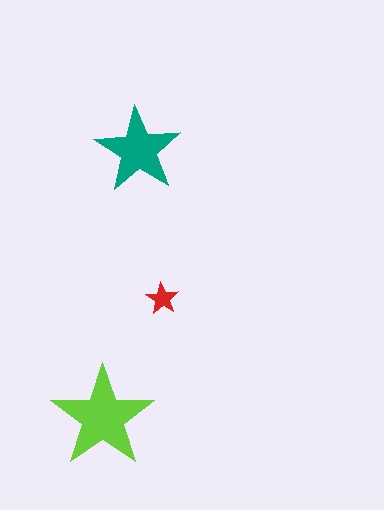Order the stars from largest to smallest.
the lime one, the teal one, the red one.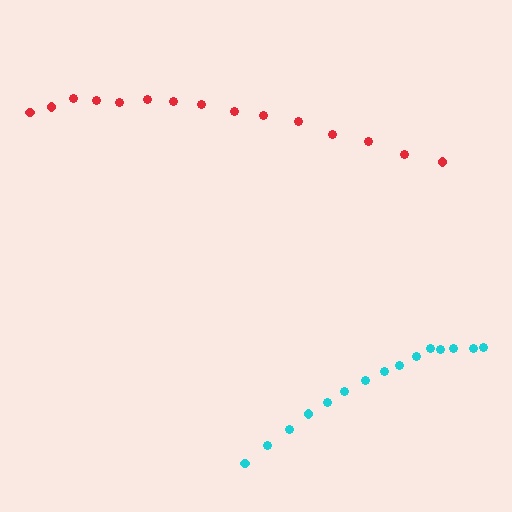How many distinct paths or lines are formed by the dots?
There are 2 distinct paths.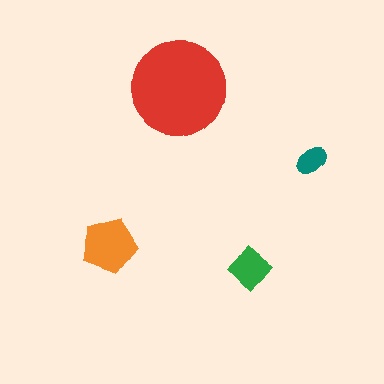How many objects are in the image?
There are 4 objects in the image.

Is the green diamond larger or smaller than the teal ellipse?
Larger.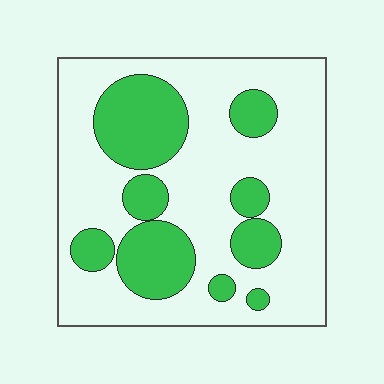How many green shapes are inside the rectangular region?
9.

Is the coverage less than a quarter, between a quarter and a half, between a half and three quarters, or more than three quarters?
Between a quarter and a half.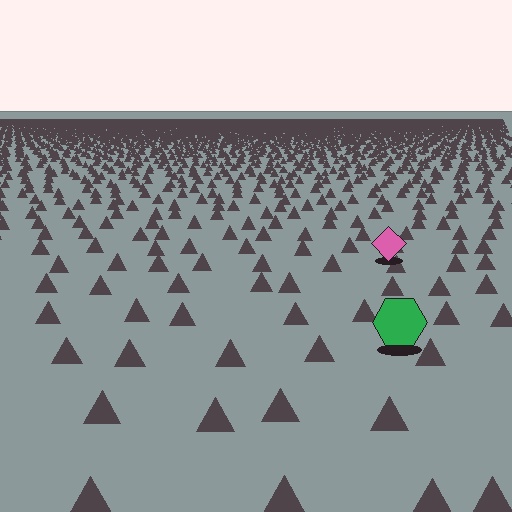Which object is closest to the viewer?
The green hexagon is closest. The texture marks near it are larger and more spread out.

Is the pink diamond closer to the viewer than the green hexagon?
No. The green hexagon is closer — you can tell from the texture gradient: the ground texture is coarser near it.